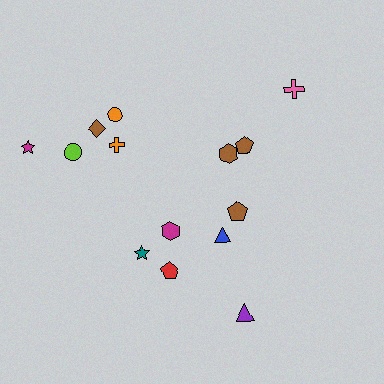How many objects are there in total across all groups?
There are 14 objects.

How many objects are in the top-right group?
There are 3 objects.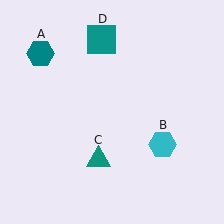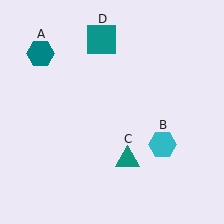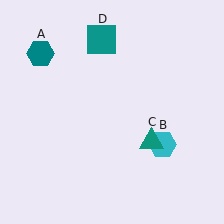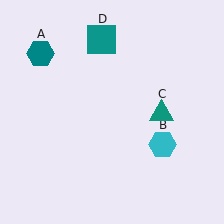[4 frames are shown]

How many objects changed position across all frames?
1 object changed position: teal triangle (object C).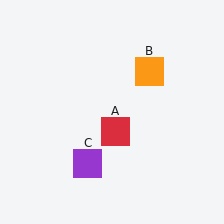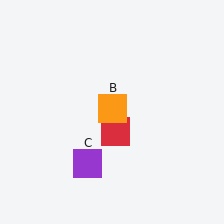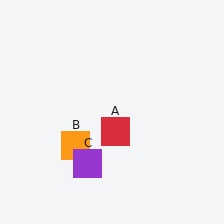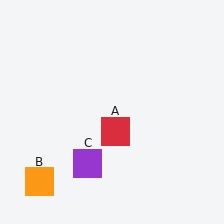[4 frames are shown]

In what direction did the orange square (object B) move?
The orange square (object B) moved down and to the left.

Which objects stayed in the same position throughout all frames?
Red square (object A) and purple square (object C) remained stationary.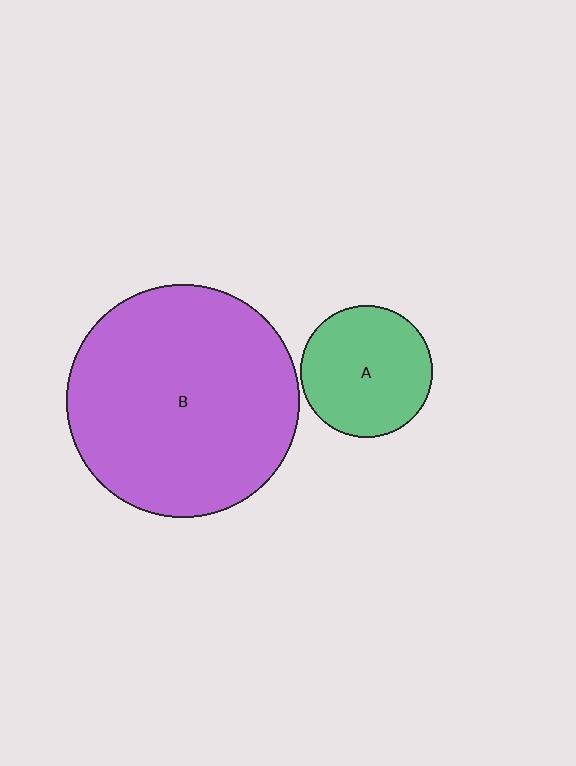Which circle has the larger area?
Circle B (purple).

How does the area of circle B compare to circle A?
Approximately 3.2 times.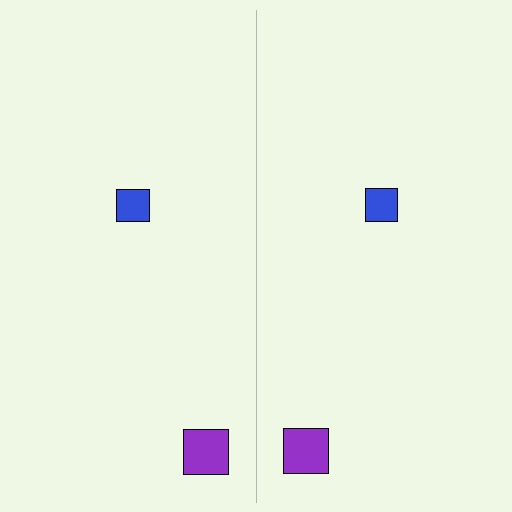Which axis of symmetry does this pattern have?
The pattern has a vertical axis of symmetry running through the center of the image.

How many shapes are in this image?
There are 4 shapes in this image.